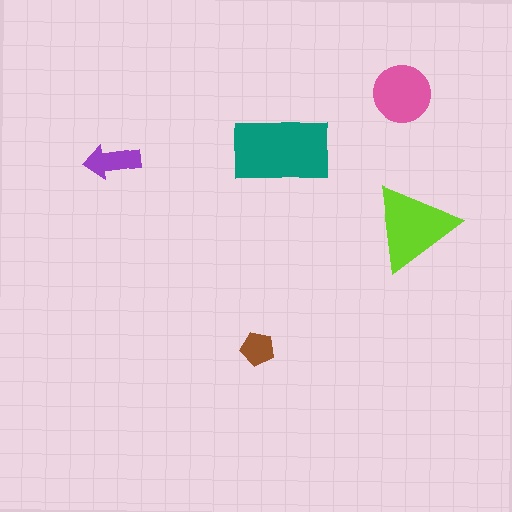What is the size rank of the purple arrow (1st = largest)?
4th.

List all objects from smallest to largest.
The brown pentagon, the purple arrow, the pink circle, the lime triangle, the teal rectangle.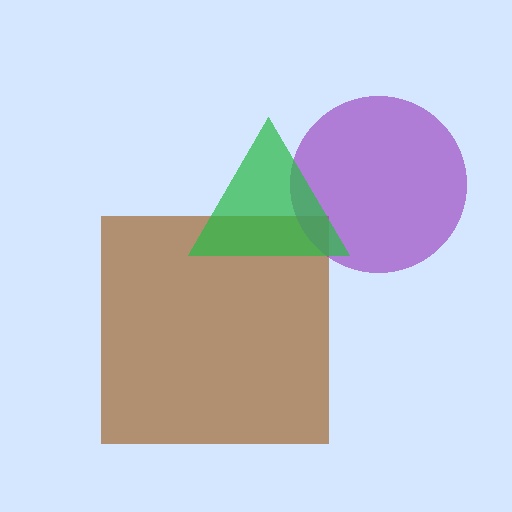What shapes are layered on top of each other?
The layered shapes are: a brown square, a purple circle, a green triangle.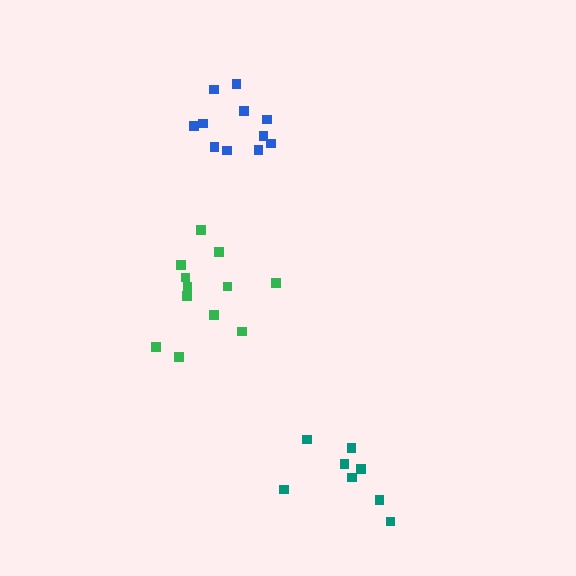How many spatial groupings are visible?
There are 3 spatial groupings.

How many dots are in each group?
Group 1: 8 dots, Group 2: 11 dots, Group 3: 12 dots (31 total).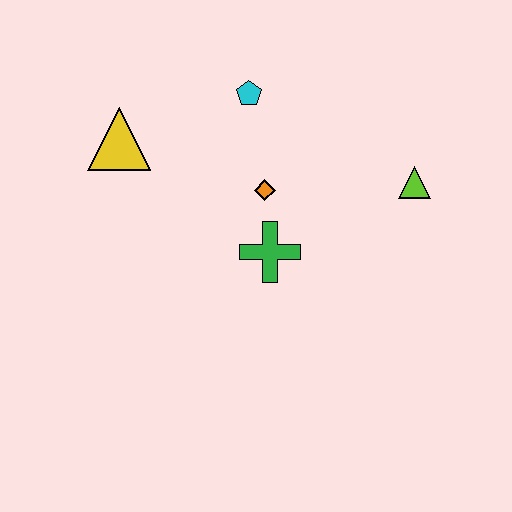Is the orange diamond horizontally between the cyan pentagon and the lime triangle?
Yes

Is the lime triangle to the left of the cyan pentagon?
No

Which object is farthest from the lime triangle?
The yellow triangle is farthest from the lime triangle.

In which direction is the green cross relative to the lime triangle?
The green cross is to the left of the lime triangle.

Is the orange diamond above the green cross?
Yes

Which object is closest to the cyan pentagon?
The orange diamond is closest to the cyan pentagon.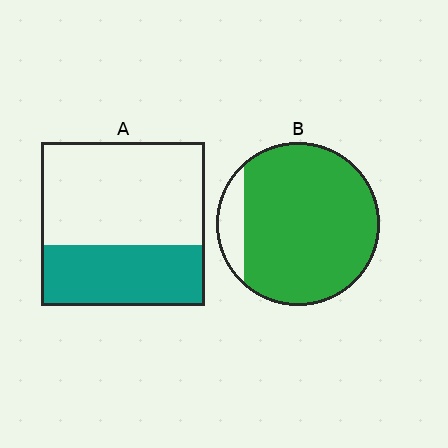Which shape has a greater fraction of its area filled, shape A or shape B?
Shape B.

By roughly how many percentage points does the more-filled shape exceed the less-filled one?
By roughly 50 percentage points (B over A).